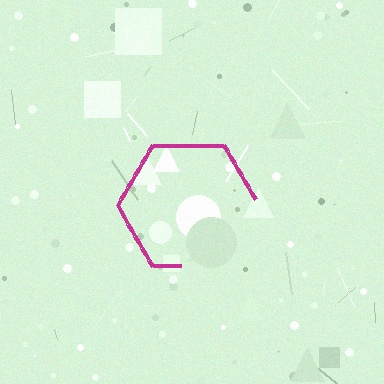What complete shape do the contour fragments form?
The contour fragments form a hexagon.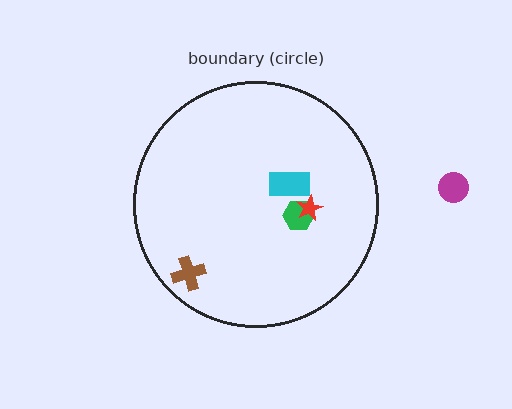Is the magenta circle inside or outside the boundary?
Outside.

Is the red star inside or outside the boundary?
Inside.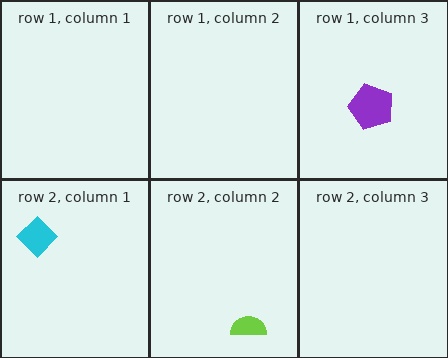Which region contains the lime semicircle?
The row 2, column 2 region.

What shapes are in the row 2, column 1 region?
The cyan diamond.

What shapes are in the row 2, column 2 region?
The lime semicircle.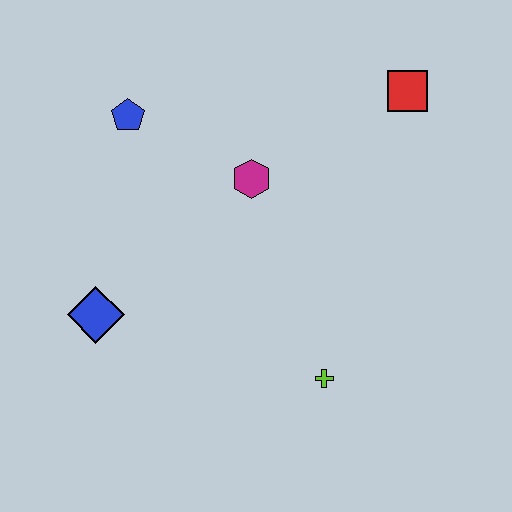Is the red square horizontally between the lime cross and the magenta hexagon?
No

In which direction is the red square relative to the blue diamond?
The red square is to the right of the blue diamond.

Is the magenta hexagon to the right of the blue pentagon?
Yes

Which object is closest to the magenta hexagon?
The blue pentagon is closest to the magenta hexagon.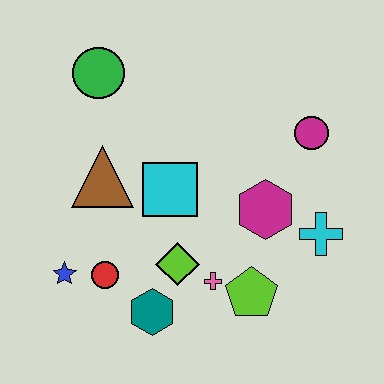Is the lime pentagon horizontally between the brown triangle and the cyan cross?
Yes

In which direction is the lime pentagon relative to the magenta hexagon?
The lime pentagon is below the magenta hexagon.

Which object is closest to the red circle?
The blue star is closest to the red circle.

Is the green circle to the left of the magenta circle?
Yes